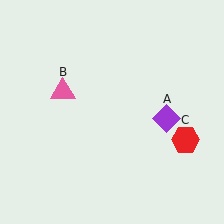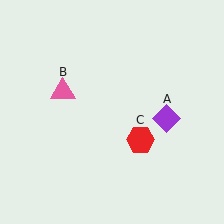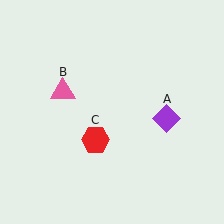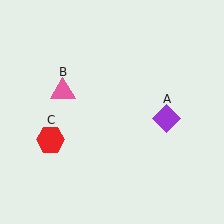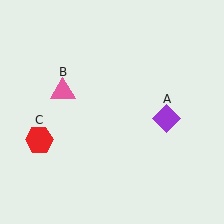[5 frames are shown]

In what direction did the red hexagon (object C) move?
The red hexagon (object C) moved left.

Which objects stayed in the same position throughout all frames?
Purple diamond (object A) and pink triangle (object B) remained stationary.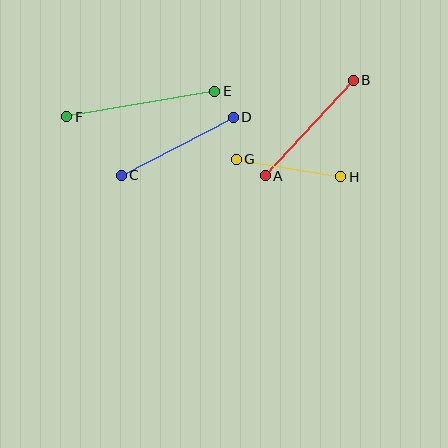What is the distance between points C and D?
The distance is approximately 126 pixels.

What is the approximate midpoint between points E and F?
The midpoint is at approximately (141, 104) pixels.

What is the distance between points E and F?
The distance is approximately 150 pixels.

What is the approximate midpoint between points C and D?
The midpoint is at approximately (177, 146) pixels.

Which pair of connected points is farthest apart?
Points E and F are farthest apart.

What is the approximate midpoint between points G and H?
The midpoint is at approximately (289, 168) pixels.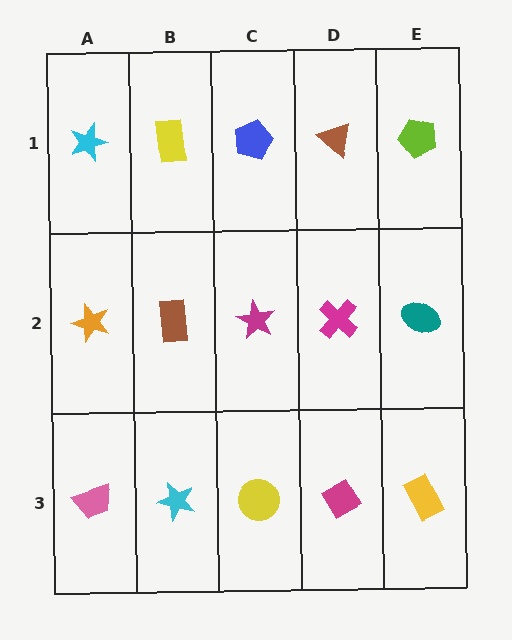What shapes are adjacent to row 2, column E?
A lime pentagon (row 1, column E), a yellow rectangle (row 3, column E), a magenta cross (row 2, column D).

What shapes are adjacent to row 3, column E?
A teal ellipse (row 2, column E), a magenta diamond (row 3, column D).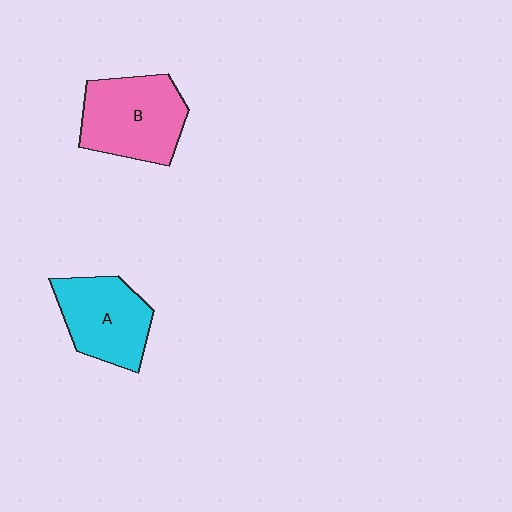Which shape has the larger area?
Shape B (pink).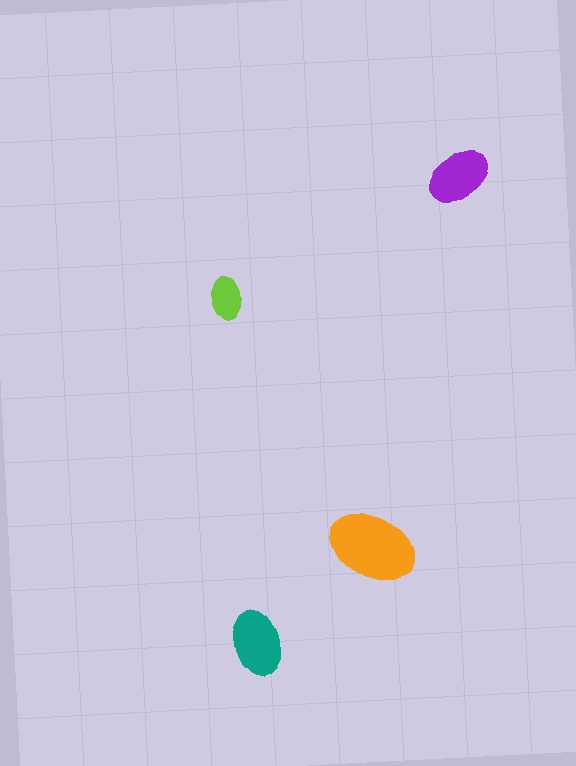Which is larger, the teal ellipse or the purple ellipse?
The teal one.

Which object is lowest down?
The teal ellipse is bottommost.